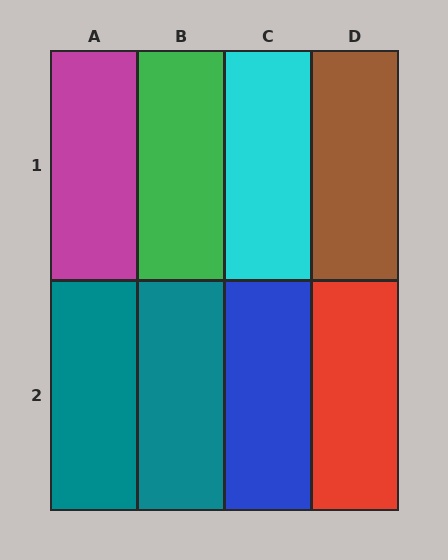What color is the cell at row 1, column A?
Magenta.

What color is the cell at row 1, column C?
Cyan.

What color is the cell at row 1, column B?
Green.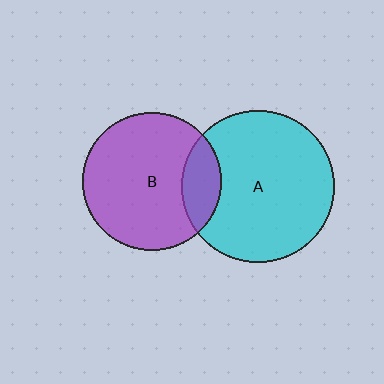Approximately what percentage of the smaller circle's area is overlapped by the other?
Approximately 20%.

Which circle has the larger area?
Circle A (cyan).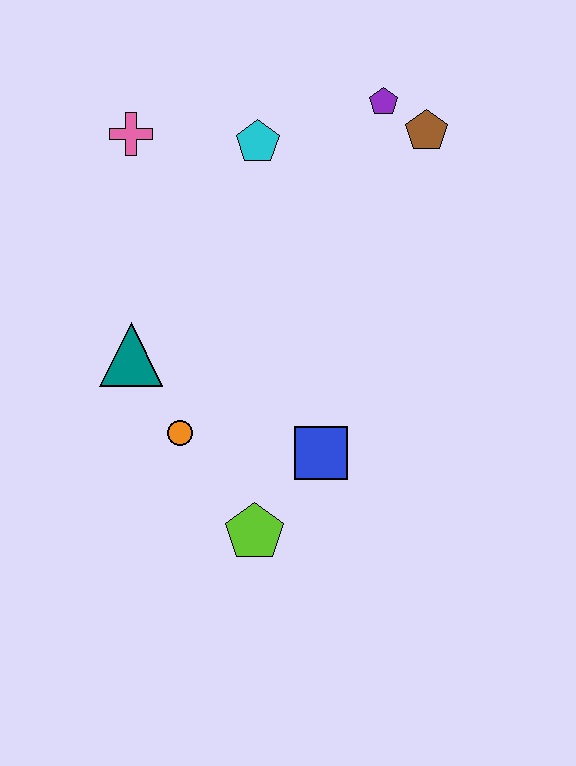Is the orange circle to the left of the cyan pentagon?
Yes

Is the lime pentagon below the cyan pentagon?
Yes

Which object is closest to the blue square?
The lime pentagon is closest to the blue square.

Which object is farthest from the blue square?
The pink cross is farthest from the blue square.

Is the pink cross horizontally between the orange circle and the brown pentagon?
No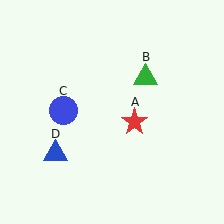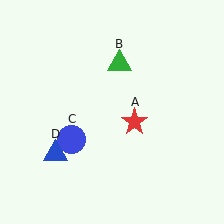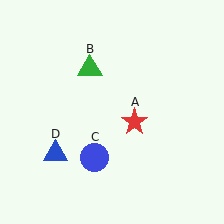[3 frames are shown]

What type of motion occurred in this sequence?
The green triangle (object B), blue circle (object C) rotated counterclockwise around the center of the scene.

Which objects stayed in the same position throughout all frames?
Red star (object A) and blue triangle (object D) remained stationary.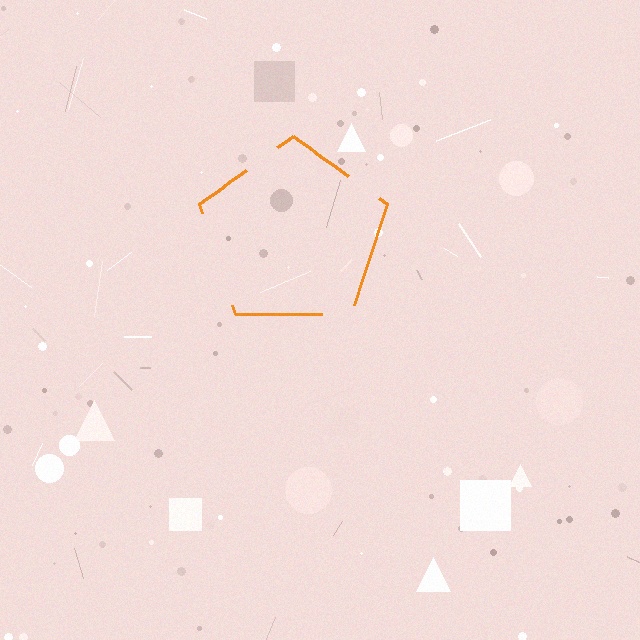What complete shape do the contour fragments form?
The contour fragments form a pentagon.